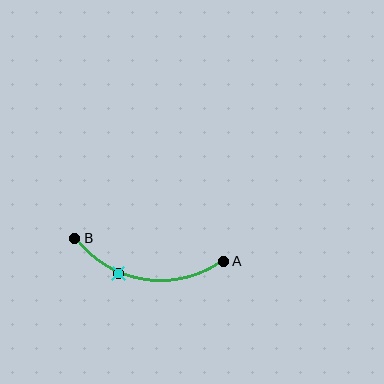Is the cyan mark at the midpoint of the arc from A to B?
No. The cyan mark lies on the arc but is closer to endpoint B. The arc midpoint would be at the point on the curve equidistant along the arc from both A and B.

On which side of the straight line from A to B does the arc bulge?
The arc bulges below the straight line connecting A and B.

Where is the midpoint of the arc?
The arc midpoint is the point on the curve farthest from the straight line joining A and B. It sits below that line.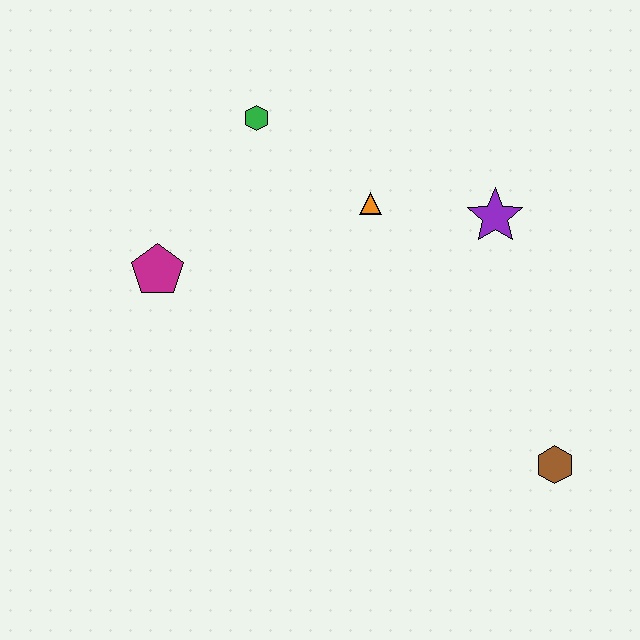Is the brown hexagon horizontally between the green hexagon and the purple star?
No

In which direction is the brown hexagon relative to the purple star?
The brown hexagon is below the purple star.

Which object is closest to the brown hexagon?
The purple star is closest to the brown hexagon.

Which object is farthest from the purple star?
The magenta pentagon is farthest from the purple star.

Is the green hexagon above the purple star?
Yes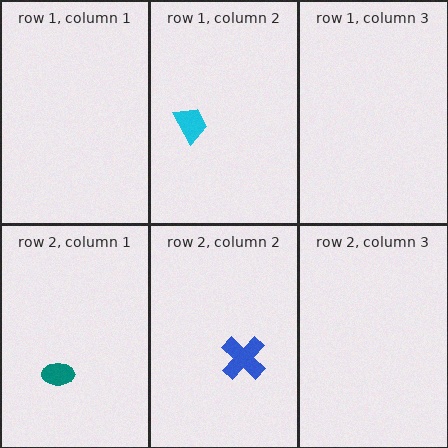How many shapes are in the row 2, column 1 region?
1.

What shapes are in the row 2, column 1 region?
The teal ellipse.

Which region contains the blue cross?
The row 2, column 2 region.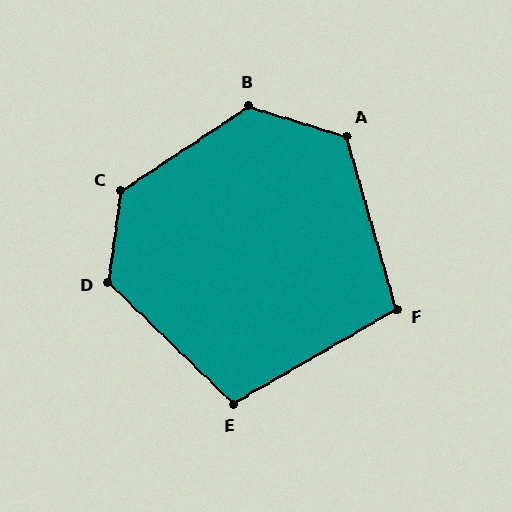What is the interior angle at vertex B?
Approximately 129 degrees (obtuse).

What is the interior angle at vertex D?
Approximately 127 degrees (obtuse).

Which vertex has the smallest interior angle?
F, at approximately 104 degrees.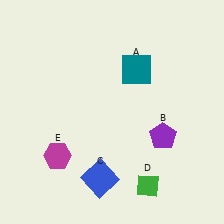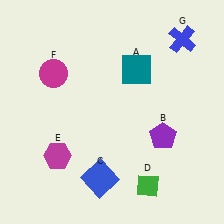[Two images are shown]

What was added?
A magenta circle (F), a blue cross (G) were added in Image 2.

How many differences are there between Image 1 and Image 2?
There are 2 differences between the two images.